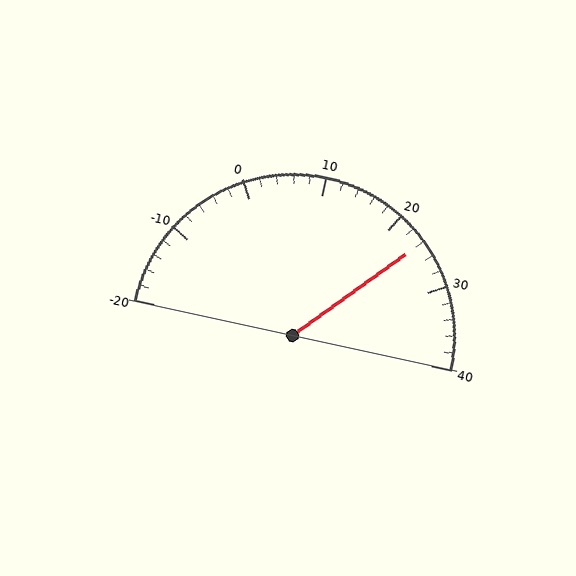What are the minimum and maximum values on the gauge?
The gauge ranges from -20 to 40.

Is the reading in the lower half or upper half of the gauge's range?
The reading is in the upper half of the range (-20 to 40).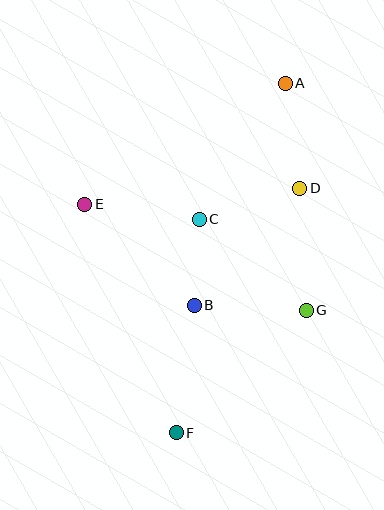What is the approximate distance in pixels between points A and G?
The distance between A and G is approximately 228 pixels.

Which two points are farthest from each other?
Points A and F are farthest from each other.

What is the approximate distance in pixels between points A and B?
The distance between A and B is approximately 240 pixels.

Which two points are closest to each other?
Points B and C are closest to each other.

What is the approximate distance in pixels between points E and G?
The distance between E and G is approximately 245 pixels.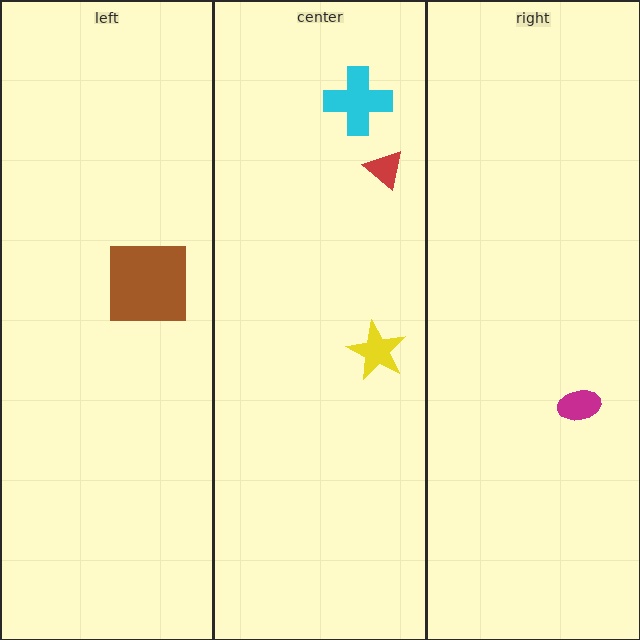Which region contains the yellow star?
The center region.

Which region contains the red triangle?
The center region.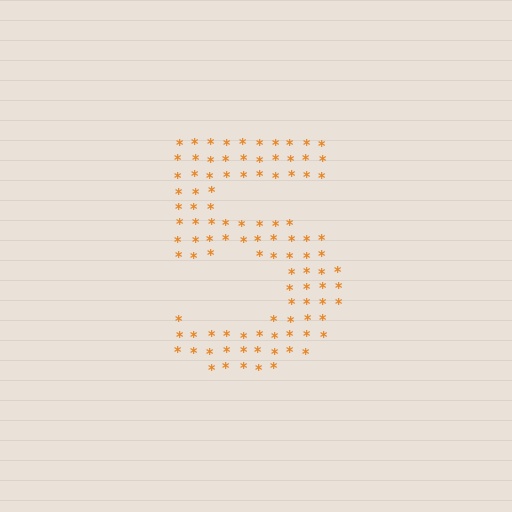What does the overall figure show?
The overall figure shows the digit 5.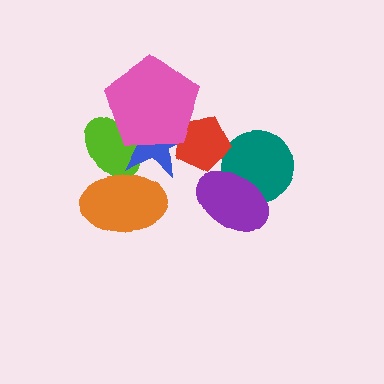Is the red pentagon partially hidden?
Yes, it is partially covered by another shape.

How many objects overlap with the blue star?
4 objects overlap with the blue star.